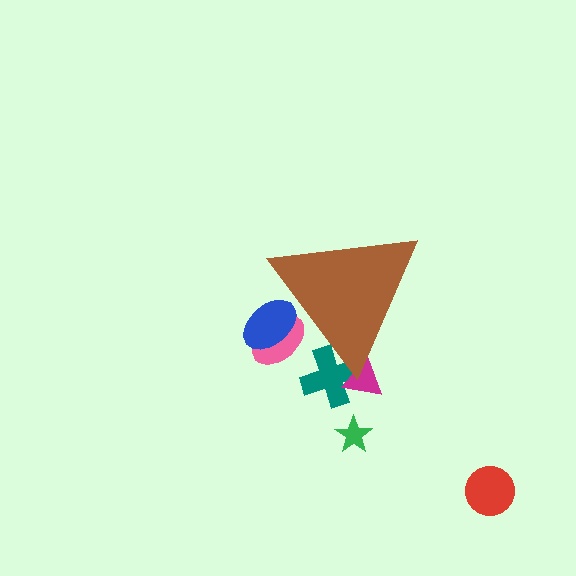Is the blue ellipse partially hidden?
Yes, the blue ellipse is partially hidden behind the brown triangle.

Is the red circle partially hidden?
No, the red circle is fully visible.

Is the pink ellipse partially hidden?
Yes, the pink ellipse is partially hidden behind the brown triangle.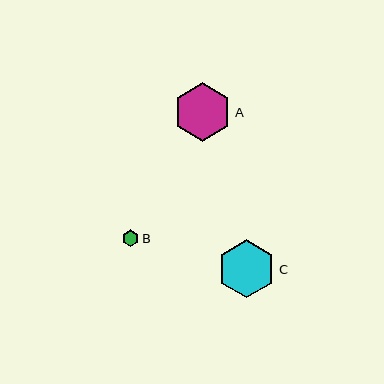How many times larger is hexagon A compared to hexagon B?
Hexagon A is approximately 3.6 times the size of hexagon B.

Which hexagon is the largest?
Hexagon A is the largest with a size of approximately 59 pixels.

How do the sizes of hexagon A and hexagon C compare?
Hexagon A and hexagon C are approximately the same size.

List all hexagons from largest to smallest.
From largest to smallest: A, C, B.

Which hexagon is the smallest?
Hexagon B is the smallest with a size of approximately 16 pixels.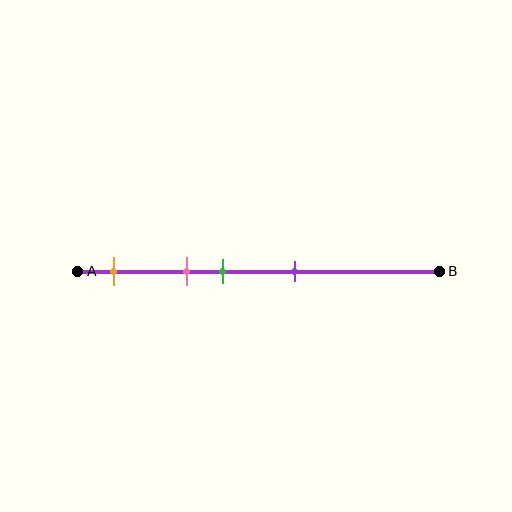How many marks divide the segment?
There are 4 marks dividing the segment.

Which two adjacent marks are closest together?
The pink and green marks are the closest adjacent pair.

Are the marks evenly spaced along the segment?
No, the marks are not evenly spaced.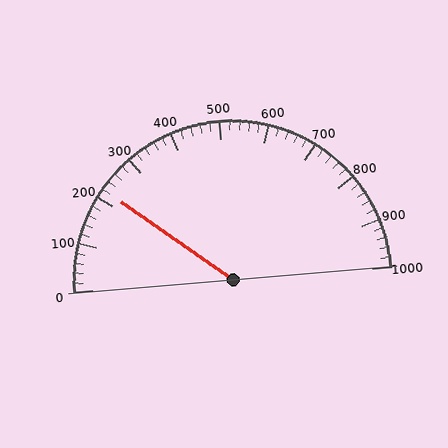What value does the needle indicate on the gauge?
The needle indicates approximately 220.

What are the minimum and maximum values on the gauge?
The gauge ranges from 0 to 1000.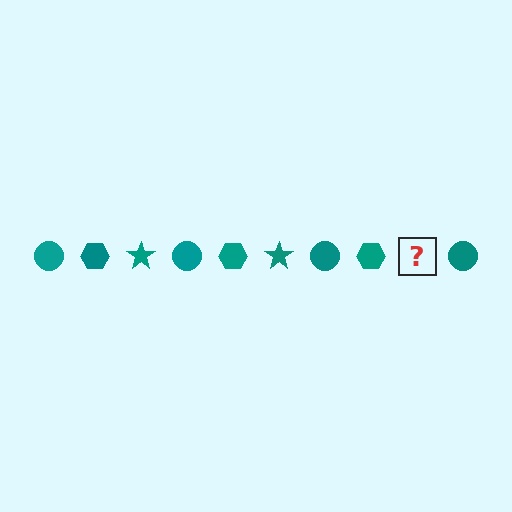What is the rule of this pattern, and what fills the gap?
The rule is that the pattern cycles through circle, hexagon, star shapes in teal. The gap should be filled with a teal star.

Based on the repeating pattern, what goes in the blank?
The blank should be a teal star.